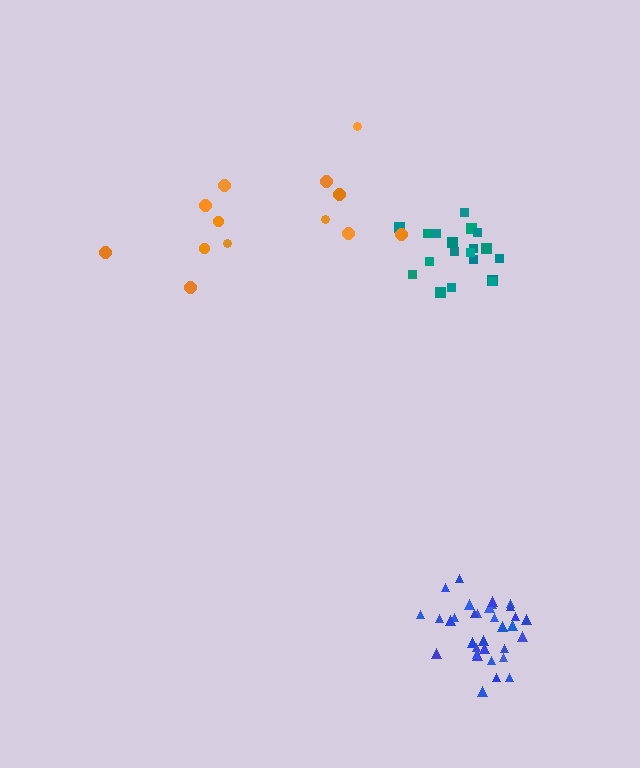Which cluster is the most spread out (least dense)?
Orange.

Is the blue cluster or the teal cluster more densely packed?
Blue.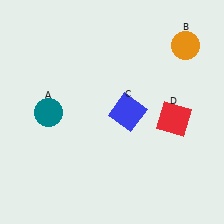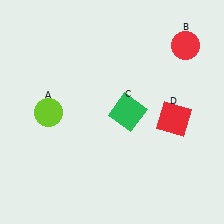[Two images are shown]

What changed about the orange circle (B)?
In Image 1, B is orange. In Image 2, it changed to red.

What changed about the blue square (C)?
In Image 1, C is blue. In Image 2, it changed to green.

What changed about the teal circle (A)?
In Image 1, A is teal. In Image 2, it changed to lime.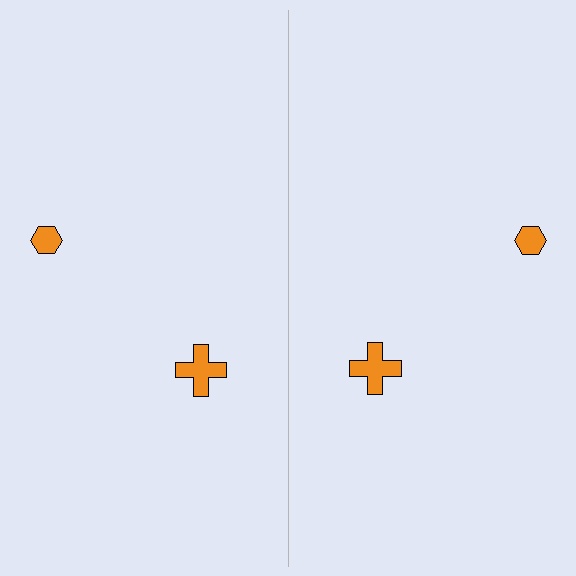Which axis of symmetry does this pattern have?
The pattern has a vertical axis of symmetry running through the center of the image.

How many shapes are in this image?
There are 4 shapes in this image.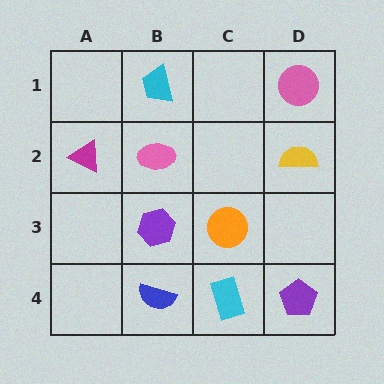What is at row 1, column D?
A pink circle.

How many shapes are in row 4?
3 shapes.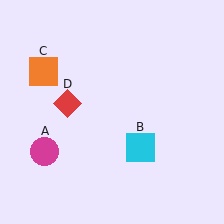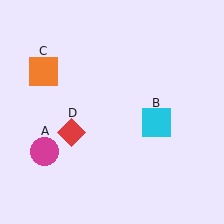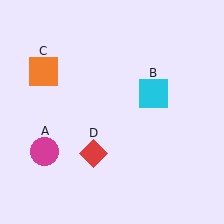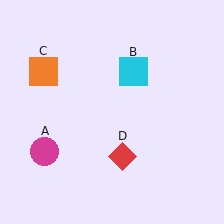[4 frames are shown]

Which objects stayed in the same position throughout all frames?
Magenta circle (object A) and orange square (object C) remained stationary.